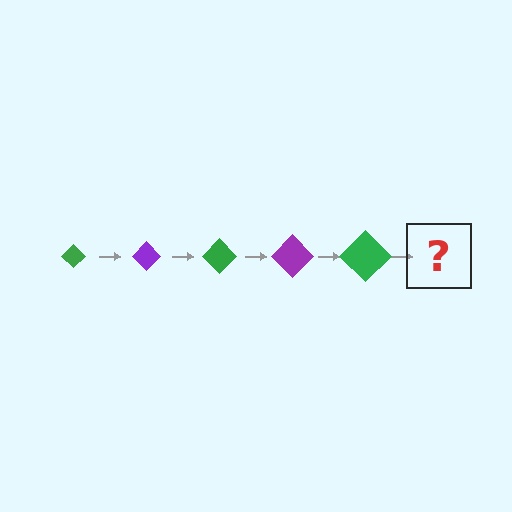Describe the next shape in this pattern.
It should be a purple diamond, larger than the previous one.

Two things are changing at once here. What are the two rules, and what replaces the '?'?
The two rules are that the diamond grows larger each step and the color cycles through green and purple. The '?' should be a purple diamond, larger than the previous one.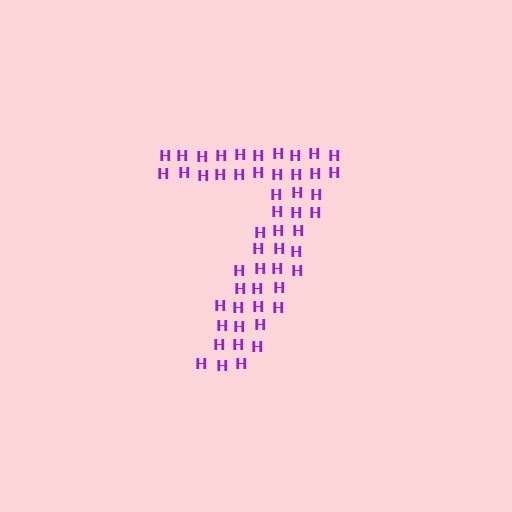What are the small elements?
The small elements are letter H's.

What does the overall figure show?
The overall figure shows the digit 7.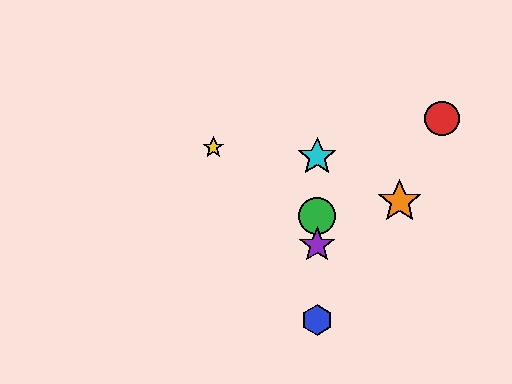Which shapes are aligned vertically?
The blue hexagon, the green circle, the purple star, the cyan star are aligned vertically.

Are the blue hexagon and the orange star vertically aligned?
No, the blue hexagon is at x≈317 and the orange star is at x≈400.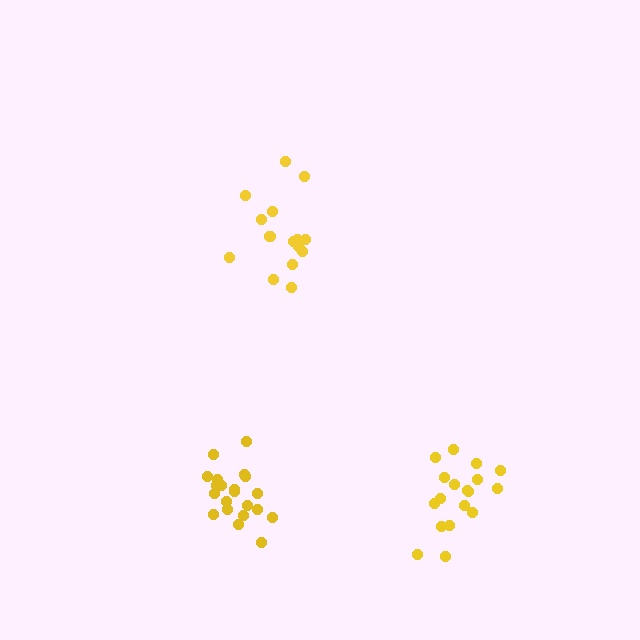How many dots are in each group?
Group 1: 18 dots, Group 2: 21 dots, Group 3: 16 dots (55 total).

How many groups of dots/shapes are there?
There are 3 groups.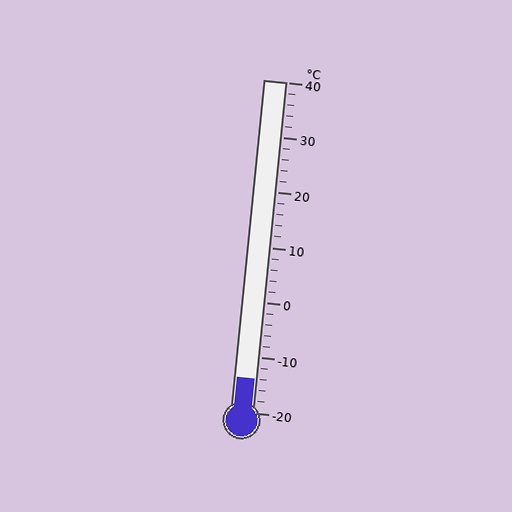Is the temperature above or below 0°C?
The temperature is below 0°C.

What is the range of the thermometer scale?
The thermometer scale ranges from -20°C to 40°C.